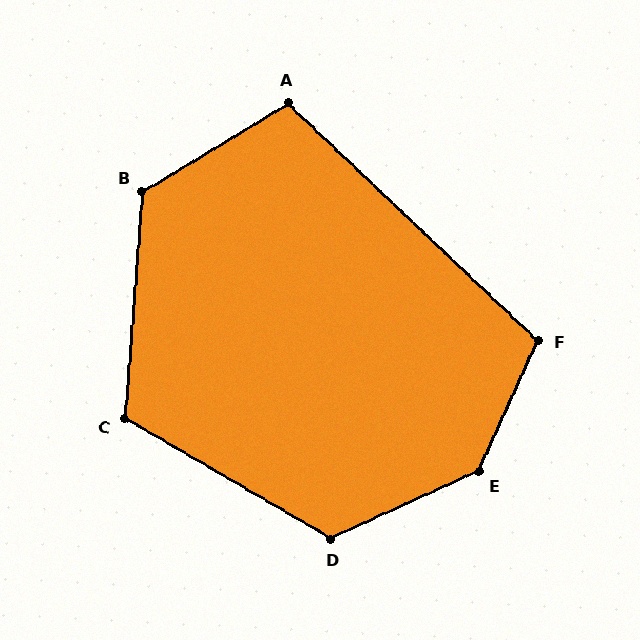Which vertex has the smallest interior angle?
A, at approximately 105 degrees.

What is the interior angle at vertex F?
Approximately 109 degrees (obtuse).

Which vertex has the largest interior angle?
E, at approximately 139 degrees.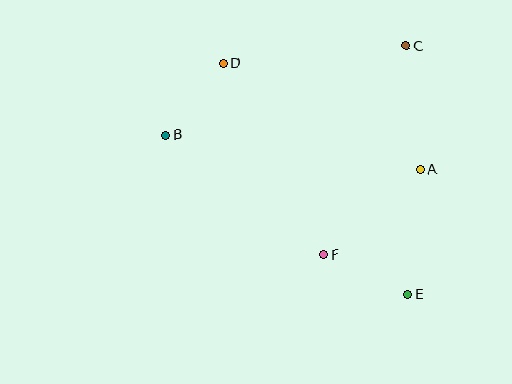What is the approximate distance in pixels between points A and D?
The distance between A and D is approximately 224 pixels.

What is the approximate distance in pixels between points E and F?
The distance between E and F is approximately 93 pixels.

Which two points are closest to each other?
Points B and D are closest to each other.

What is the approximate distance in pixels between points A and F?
The distance between A and F is approximately 129 pixels.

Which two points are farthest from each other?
Points D and E are farthest from each other.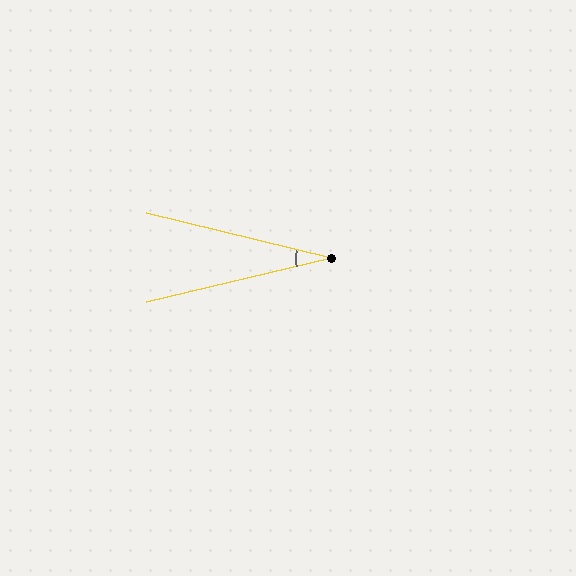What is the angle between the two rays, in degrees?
Approximately 27 degrees.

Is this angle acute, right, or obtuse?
It is acute.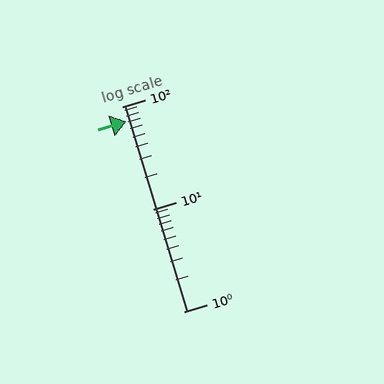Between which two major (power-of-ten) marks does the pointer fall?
The pointer is between 10 and 100.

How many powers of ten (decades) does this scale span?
The scale spans 2 decades, from 1 to 100.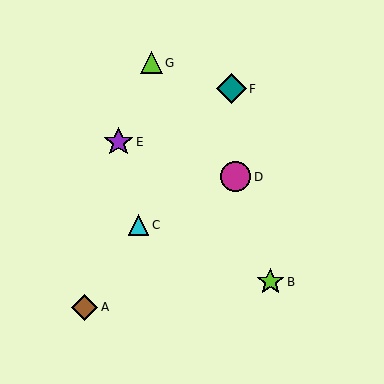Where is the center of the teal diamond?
The center of the teal diamond is at (231, 89).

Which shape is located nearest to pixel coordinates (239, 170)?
The magenta circle (labeled D) at (236, 177) is nearest to that location.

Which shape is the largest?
The magenta circle (labeled D) is the largest.